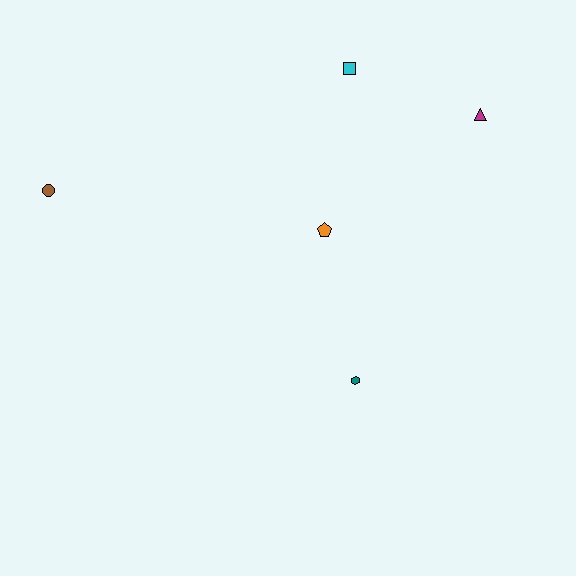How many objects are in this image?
There are 5 objects.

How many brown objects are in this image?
There is 1 brown object.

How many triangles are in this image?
There is 1 triangle.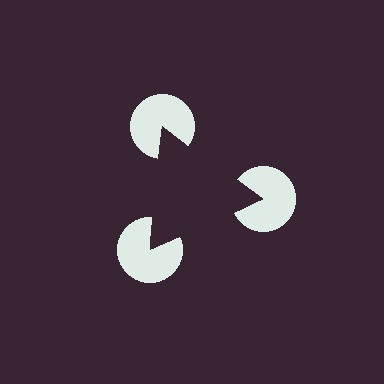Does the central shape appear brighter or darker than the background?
It typically appears slightly darker than the background, even though no actual brightness change is drawn.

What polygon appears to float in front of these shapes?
An illusory triangle — its edges are inferred from the aligned wedge cuts in the pac-man discs, not physically drawn.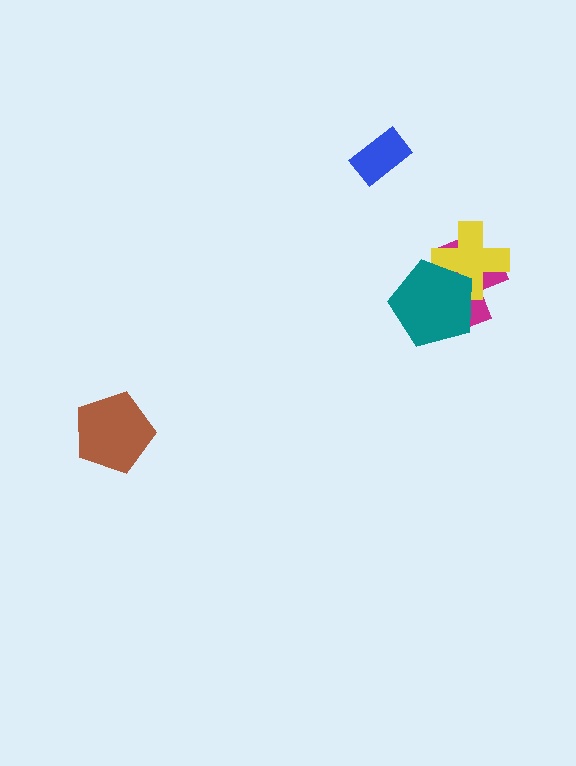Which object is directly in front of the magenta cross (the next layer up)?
The yellow cross is directly in front of the magenta cross.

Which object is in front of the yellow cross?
The teal pentagon is in front of the yellow cross.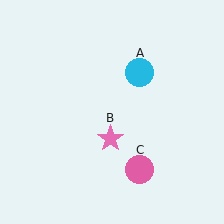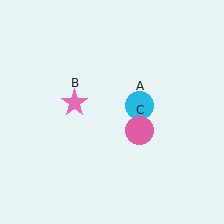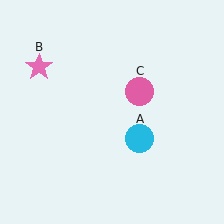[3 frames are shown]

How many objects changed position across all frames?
3 objects changed position: cyan circle (object A), pink star (object B), pink circle (object C).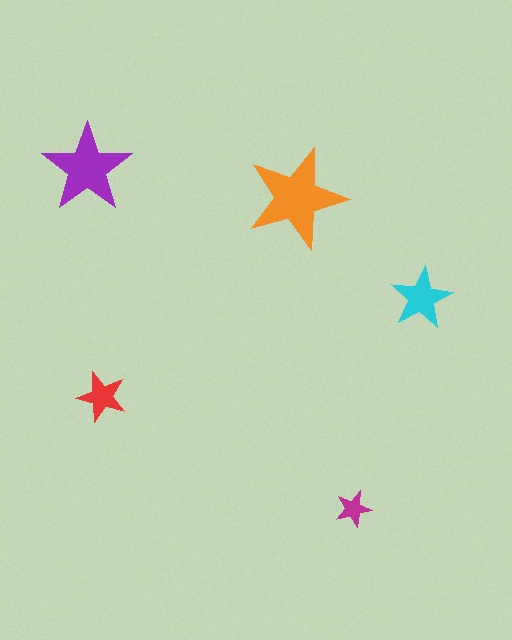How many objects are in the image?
There are 5 objects in the image.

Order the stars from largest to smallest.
the orange one, the purple one, the cyan one, the red one, the magenta one.